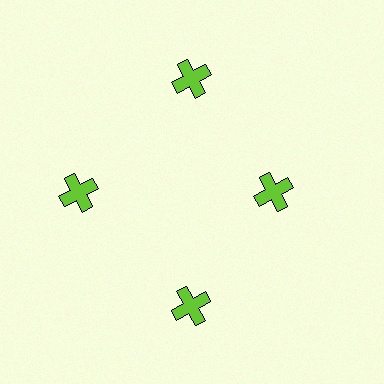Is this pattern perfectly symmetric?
No. The 4 lime crosses are arranged in a ring, but one element near the 3 o'clock position is pulled inward toward the center, breaking the 4-fold rotational symmetry.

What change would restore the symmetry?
The symmetry would be restored by moving it outward, back onto the ring so that all 4 crosses sit at equal angles and equal distance from the center.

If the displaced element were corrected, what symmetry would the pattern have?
It would have 4-fold rotational symmetry — the pattern would map onto itself every 90 degrees.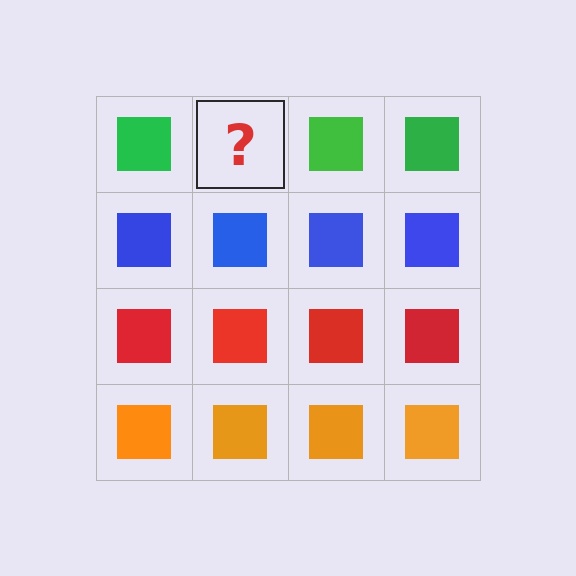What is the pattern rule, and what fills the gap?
The rule is that each row has a consistent color. The gap should be filled with a green square.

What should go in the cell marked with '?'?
The missing cell should contain a green square.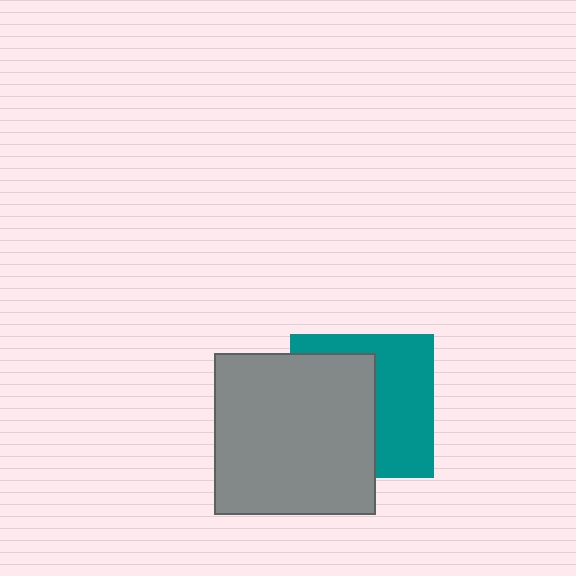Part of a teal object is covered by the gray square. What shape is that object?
It is a square.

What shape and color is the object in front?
The object in front is a gray square.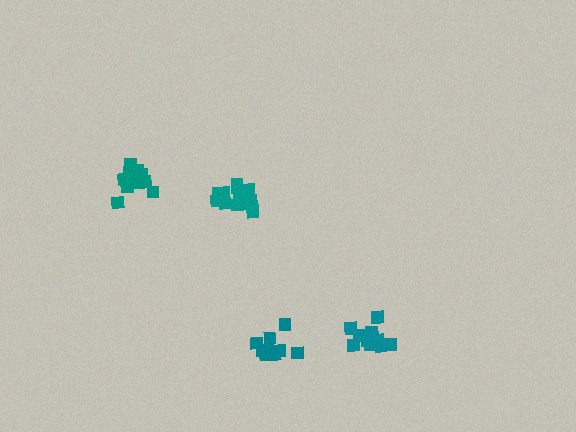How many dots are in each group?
Group 1: 10 dots, Group 2: 15 dots, Group 3: 12 dots, Group 4: 16 dots (53 total).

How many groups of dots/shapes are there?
There are 4 groups.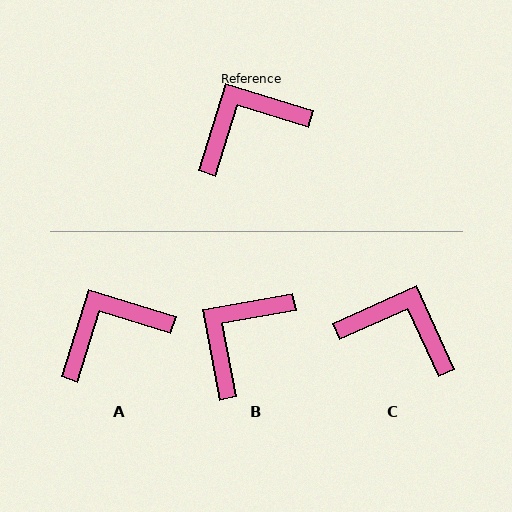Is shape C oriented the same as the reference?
No, it is off by about 49 degrees.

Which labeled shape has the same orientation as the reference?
A.